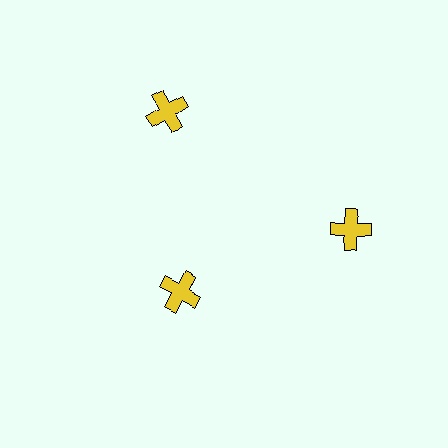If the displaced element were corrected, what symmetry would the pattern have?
It would have 3-fold rotational symmetry — the pattern would map onto itself every 120 degrees.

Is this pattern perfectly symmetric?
No. The 3 yellow crosses are arranged in a ring, but one element near the 7 o'clock position is pulled inward toward the center, breaking the 3-fold rotational symmetry.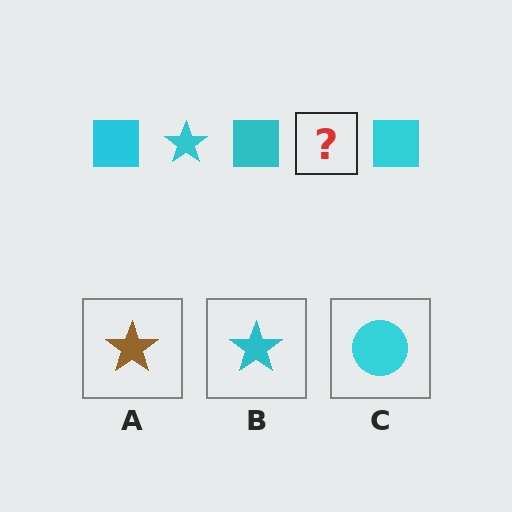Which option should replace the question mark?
Option B.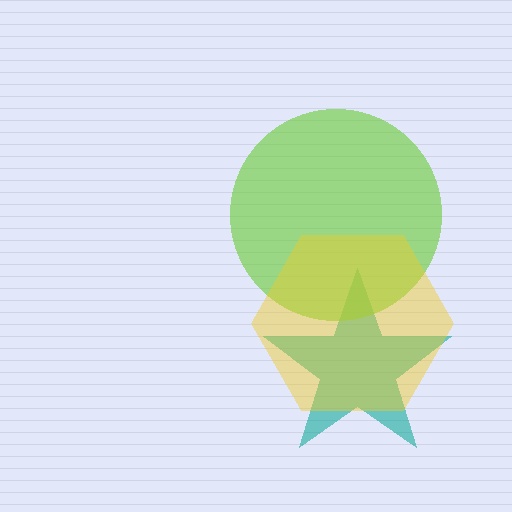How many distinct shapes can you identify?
There are 3 distinct shapes: a teal star, a lime circle, a yellow hexagon.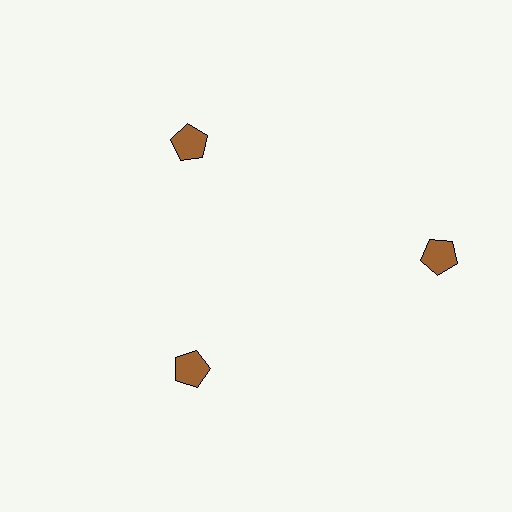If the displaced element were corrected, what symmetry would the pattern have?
It would have 3-fold rotational symmetry — the pattern would map onto itself every 120 degrees.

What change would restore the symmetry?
The symmetry would be restored by moving it inward, back onto the ring so that all 3 pentagons sit at equal angles and equal distance from the center.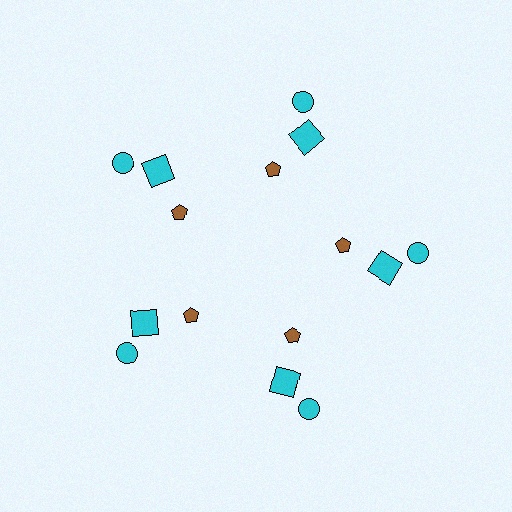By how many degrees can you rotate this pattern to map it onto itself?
The pattern maps onto itself every 72 degrees of rotation.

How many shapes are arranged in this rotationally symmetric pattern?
There are 15 shapes, arranged in 5 groups of 3.